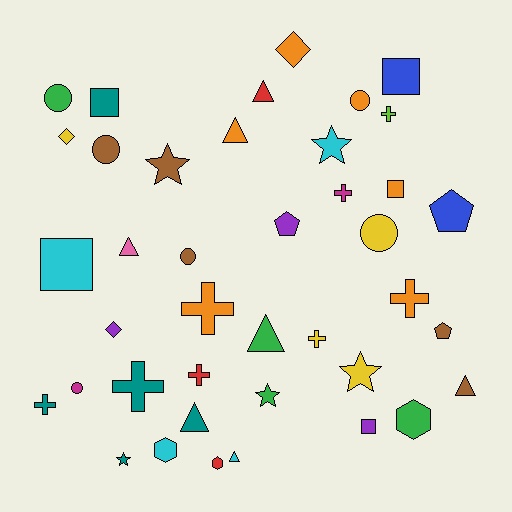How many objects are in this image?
There are 40 objects.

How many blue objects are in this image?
There are 2 blue objects.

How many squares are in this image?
There are 5 squares.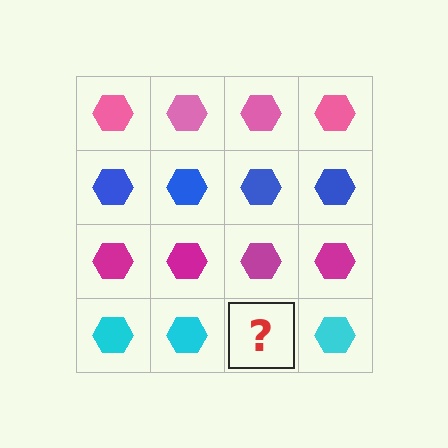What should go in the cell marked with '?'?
The missing cell should contain a cyan hexagon.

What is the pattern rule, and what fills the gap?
The rule is that each row has a consistent color. The gap should be filled with a cyan hexagon.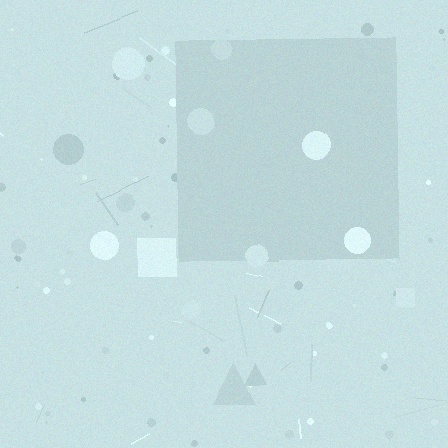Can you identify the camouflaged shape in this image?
The camouflaged shape is a square.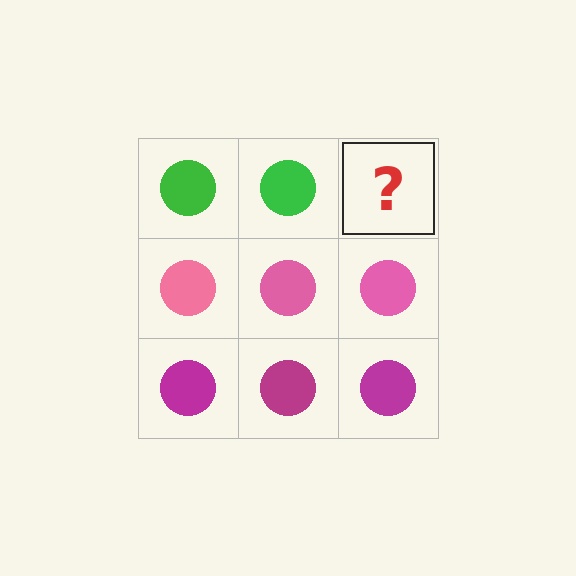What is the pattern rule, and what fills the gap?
The rule is that each row has a consistent color. The gap should be filled with a green circle.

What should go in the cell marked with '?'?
The missing cell should contain a green circle.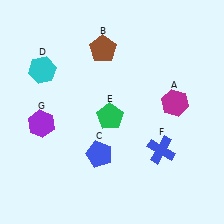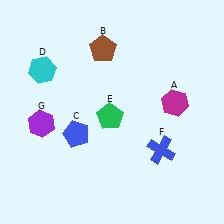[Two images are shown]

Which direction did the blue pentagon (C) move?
The blue pentagon (C) moved left.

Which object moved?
The blue pentagon (C) moved left.